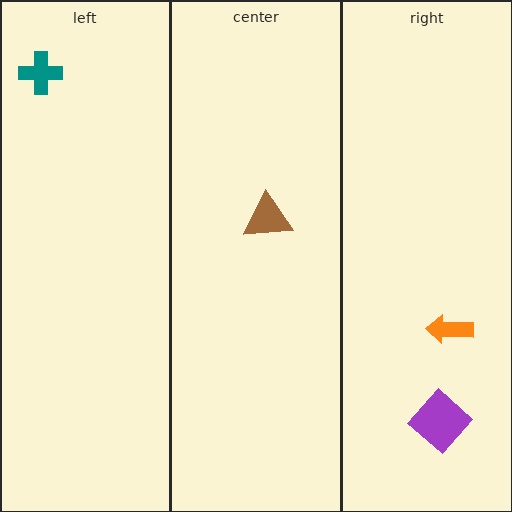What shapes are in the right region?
The purple diamond, the orange arrow.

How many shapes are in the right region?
2.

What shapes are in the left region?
The teal cross.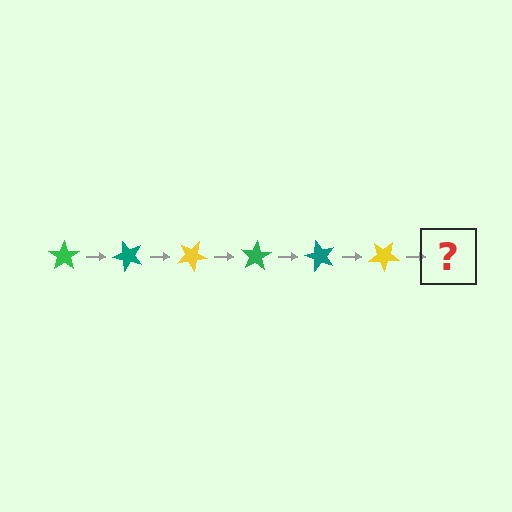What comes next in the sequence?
The next element should be a green star, rotated 300 degrees from the start.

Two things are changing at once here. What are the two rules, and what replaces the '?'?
The two rules are that it rotates 50 degrees each step and the color cycles through green, teal, and yellow. The '?' should be a green star, rotated 300 degrees from the start.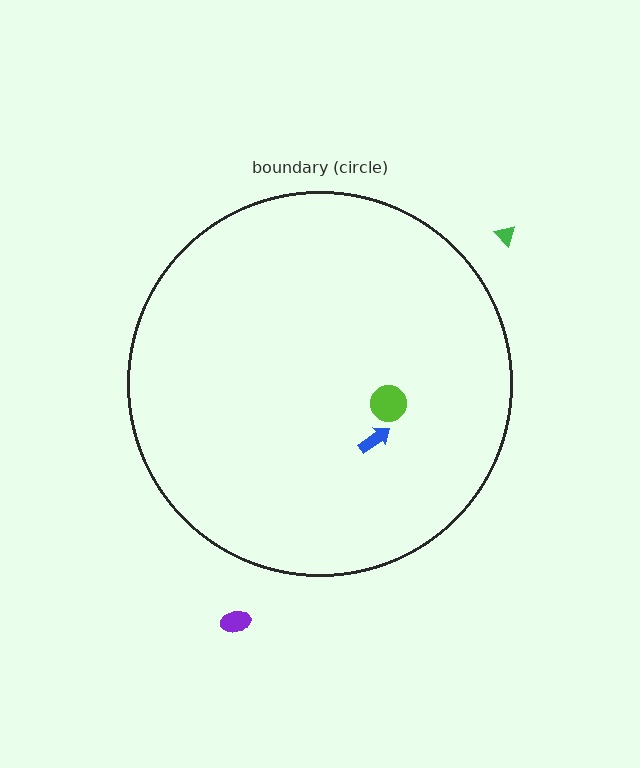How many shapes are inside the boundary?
2 inside, 2 outside.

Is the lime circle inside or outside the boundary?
Inside.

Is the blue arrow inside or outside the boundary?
Inside.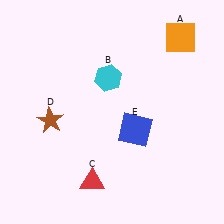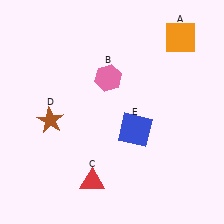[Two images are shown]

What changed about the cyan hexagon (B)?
In Image 1, B is cyan. In Image 2, it changed to pink.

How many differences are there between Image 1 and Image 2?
There is 1 difference between the two images.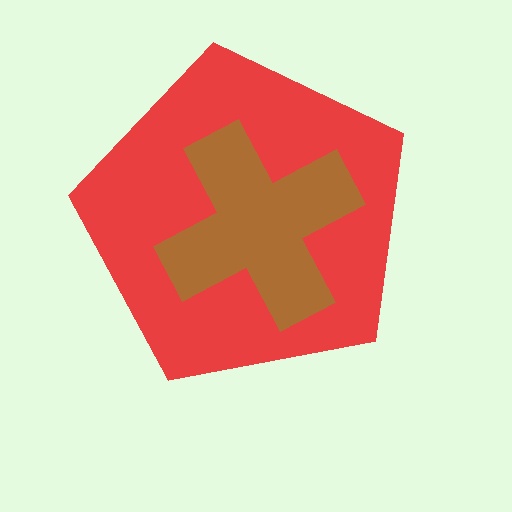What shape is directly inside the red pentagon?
The brown cross.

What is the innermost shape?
The brown cross.